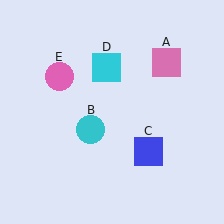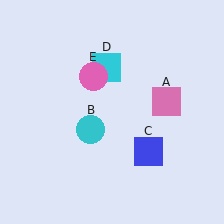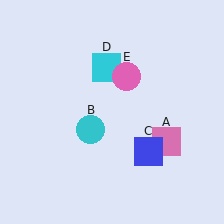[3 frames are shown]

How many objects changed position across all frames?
2 objects changed position: pink square (object A), pink circle (object E).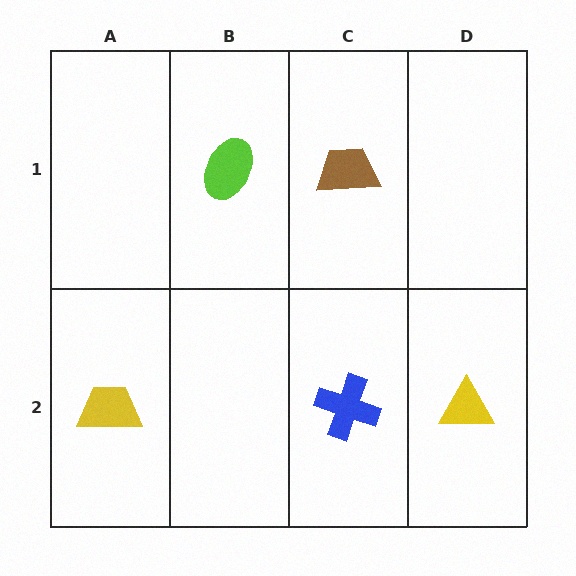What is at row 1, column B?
A lime ellipse.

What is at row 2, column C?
A blue cross.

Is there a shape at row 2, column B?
No, that cell is empty.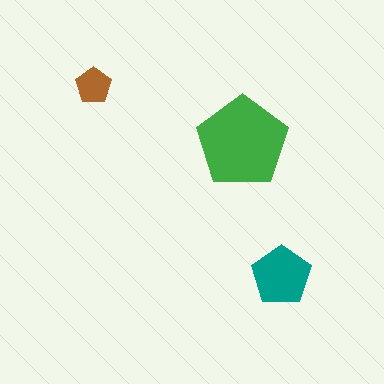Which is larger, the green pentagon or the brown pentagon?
The green one.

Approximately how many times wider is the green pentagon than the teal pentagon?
About 1.5 times wider.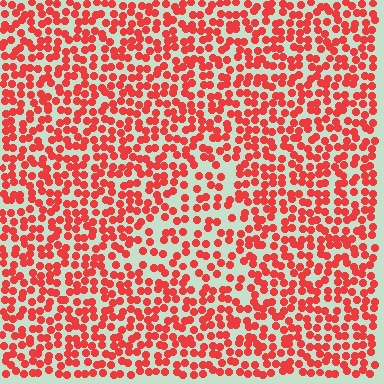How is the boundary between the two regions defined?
The boundary is defined by a change in element density (approximately 1.6x ratio). All elements are the same color, size, and shape.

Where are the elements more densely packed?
The elements are more densely packed outside the triangle boundary.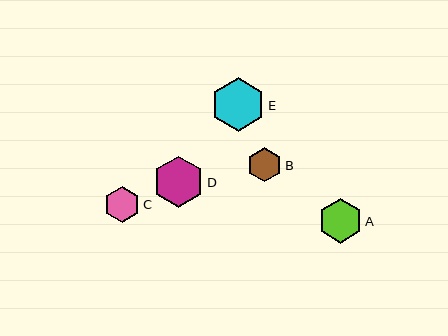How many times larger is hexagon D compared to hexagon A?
Hexagon D is approximately 1.2 times the size of hexagon A.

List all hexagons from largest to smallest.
From largest to smallest: E, D, A, C, B.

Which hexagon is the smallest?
Hexagon B is the smallest with a size of approximately 34 pixels.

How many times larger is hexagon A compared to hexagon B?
Hexagon A is approximately 1.3 times the size of hexagon B.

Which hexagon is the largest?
Hexagon E is the largest with a size of approximately 54 pixels.